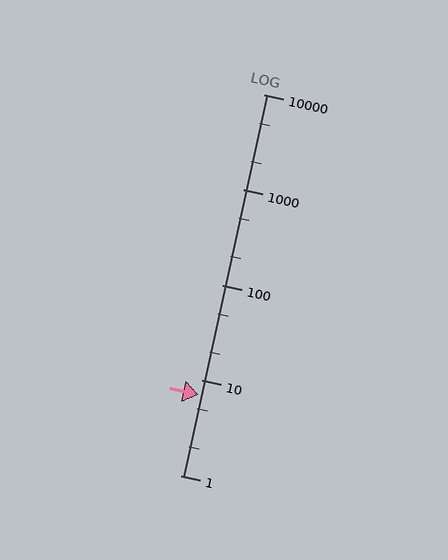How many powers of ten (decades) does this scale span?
The scale spans 4 decades, from 1 to 10000.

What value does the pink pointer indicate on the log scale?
The pointer indicates approximately 7.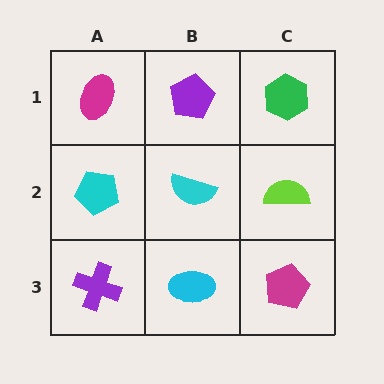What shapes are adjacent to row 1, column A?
A cyan pentagon (row 2, column A), a purple pentagon (row 1, column B).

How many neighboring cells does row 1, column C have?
2.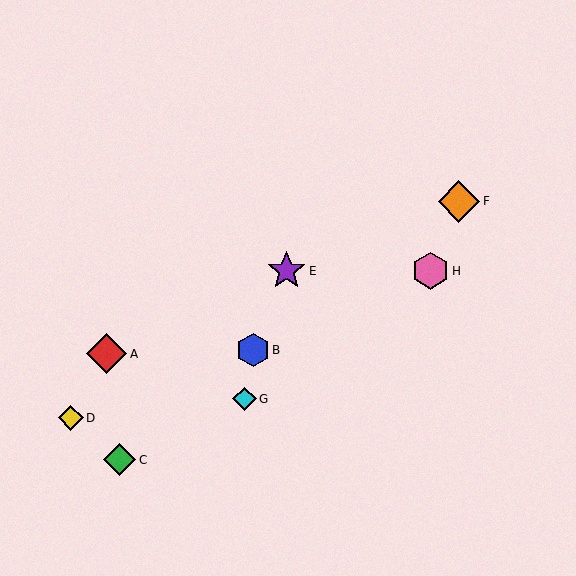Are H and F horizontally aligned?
No, H is at y≈271 and F is at y≈202.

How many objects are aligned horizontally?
2 objects (E, H) are aligned horizontally.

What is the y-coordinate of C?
Object C is at y≈460.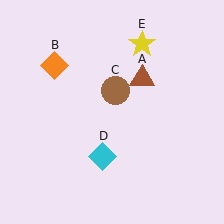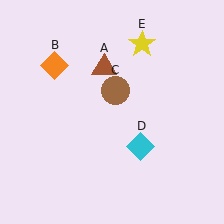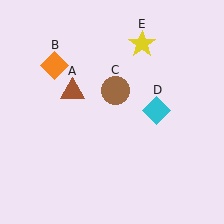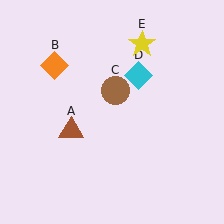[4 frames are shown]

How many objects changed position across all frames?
2 objects changed position: brown triangle (object A), cyan diamond (object D).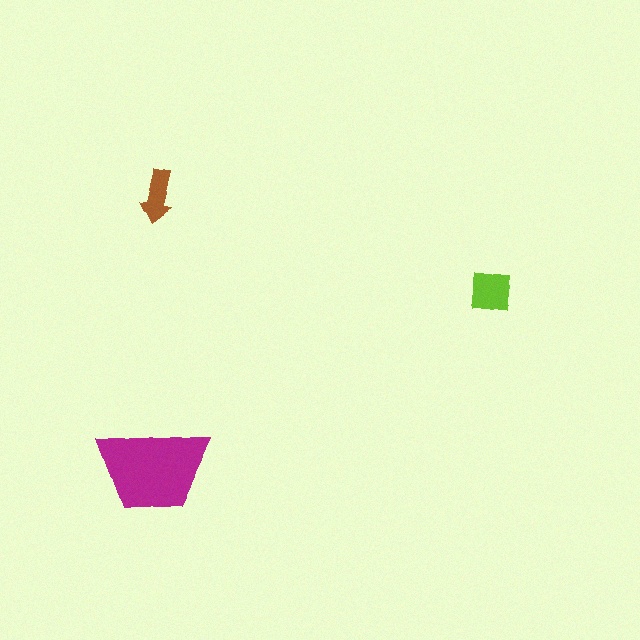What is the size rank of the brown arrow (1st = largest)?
3rd.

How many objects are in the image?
There are 3 objects in the image.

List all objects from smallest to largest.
The brown arrow, the lime square, the magenta trapezoid.